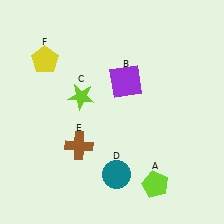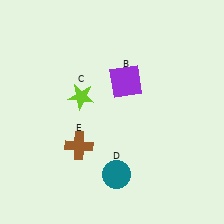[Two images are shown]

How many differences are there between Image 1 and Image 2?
There are 2 differences between the two images.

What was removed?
The yellow pentagon (F), the lime pentagon (A) were removed in Image 2.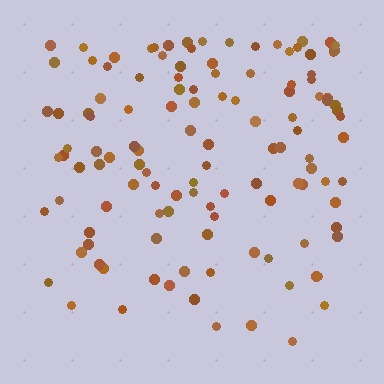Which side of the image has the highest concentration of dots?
The top.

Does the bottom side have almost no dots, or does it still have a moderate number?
Still a moderate number, just noticeably fewer than the top.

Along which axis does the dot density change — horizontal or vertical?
Vertical.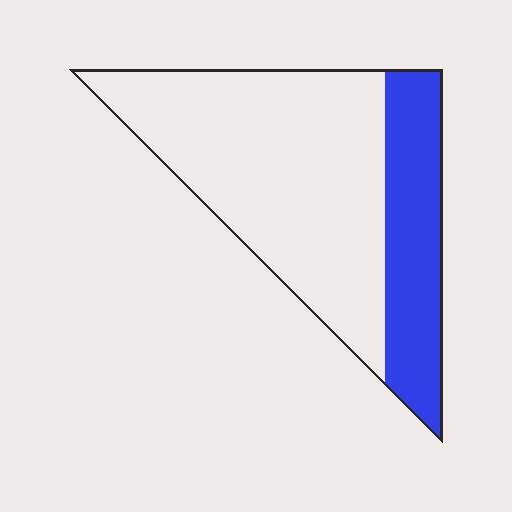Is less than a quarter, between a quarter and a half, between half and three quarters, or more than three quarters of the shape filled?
Between a quarter and a half.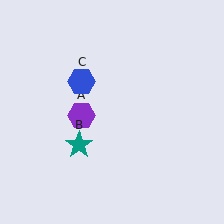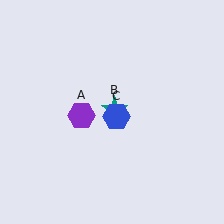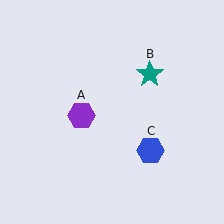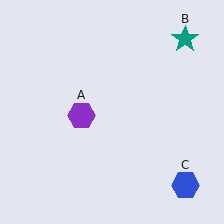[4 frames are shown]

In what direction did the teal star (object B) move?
The teal star (object B) moved up and to the right.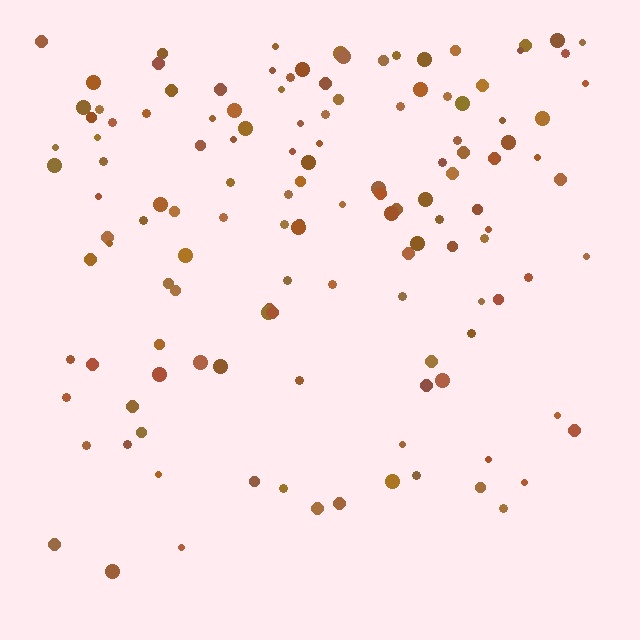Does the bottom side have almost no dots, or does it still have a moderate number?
Still a moderate number, just noticeably fewer than the top.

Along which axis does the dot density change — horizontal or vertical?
Vertical.